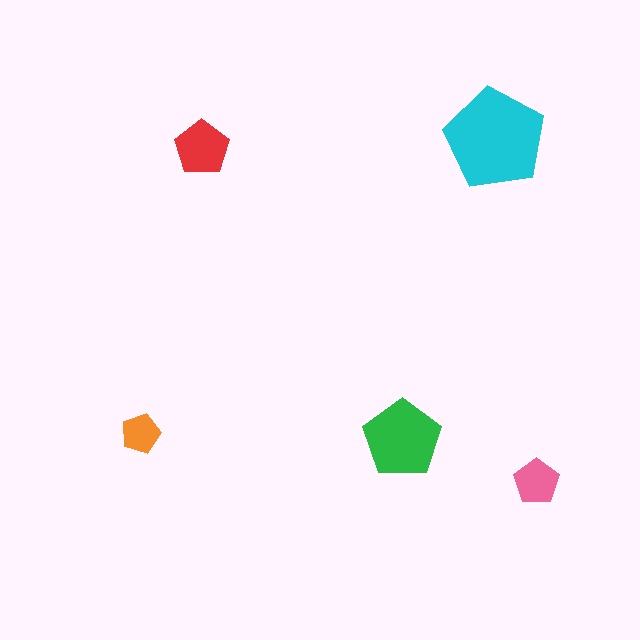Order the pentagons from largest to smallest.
the cyan one, the green one, the red one, the pink one, the orange one.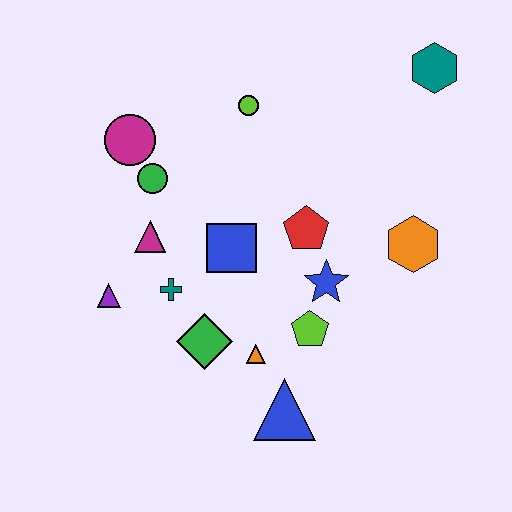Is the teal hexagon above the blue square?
Yes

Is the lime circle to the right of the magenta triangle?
Yes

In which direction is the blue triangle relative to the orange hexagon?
The blue triangle is below the orange hexagon.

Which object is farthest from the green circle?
The teal hexagon is farthest from the green circle.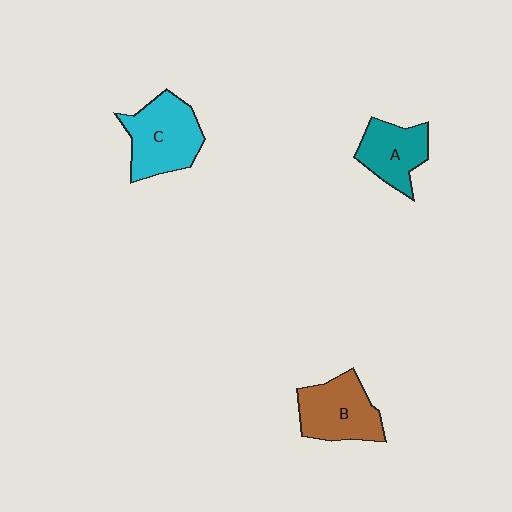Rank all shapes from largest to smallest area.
From largest to smallest: C (cyan), B (brown), A (teal).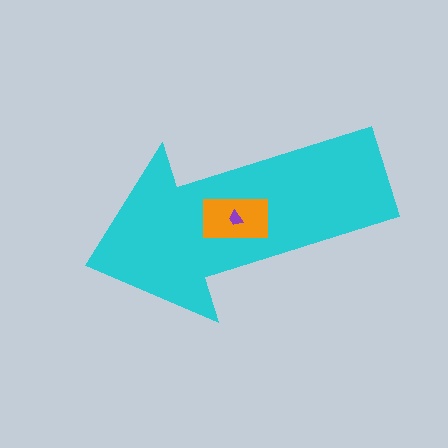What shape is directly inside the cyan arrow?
The orange rectangle.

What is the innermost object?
The purple trapezoid.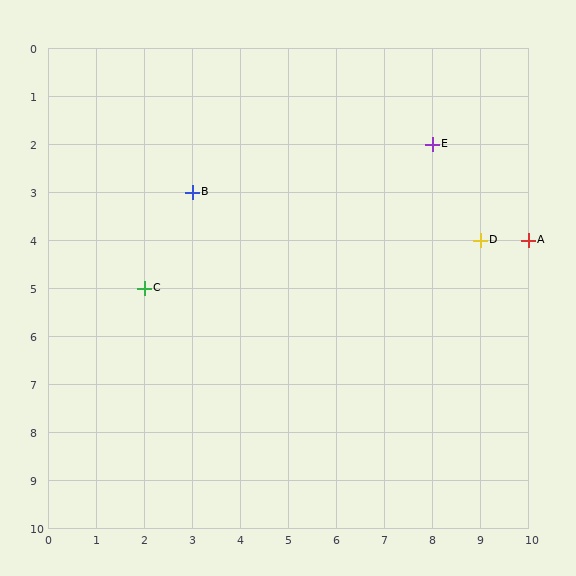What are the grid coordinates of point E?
Point E is at grid coordinates (8, 2).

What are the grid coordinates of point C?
Point C is at grid coordinates (2, 5).